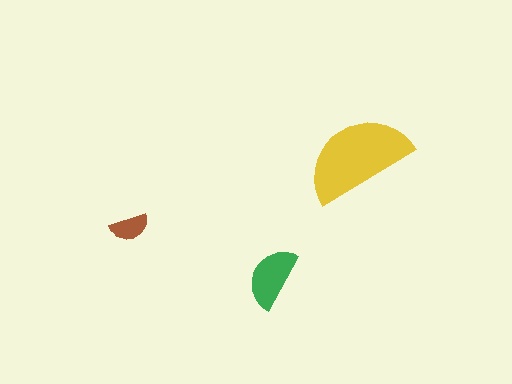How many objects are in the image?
There are 3 objects in the image.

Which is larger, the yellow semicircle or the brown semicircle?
The yellow one.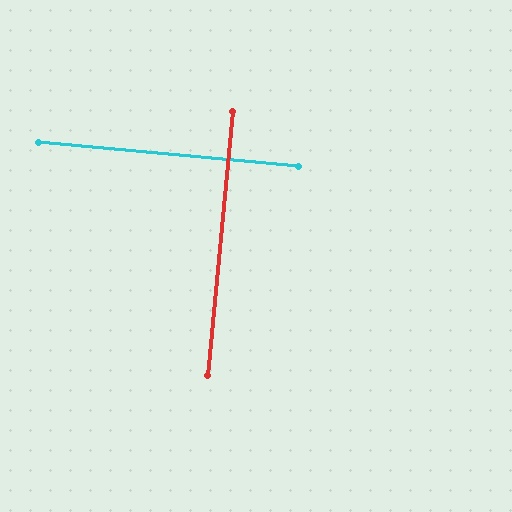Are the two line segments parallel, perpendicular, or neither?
Perpendicular — they meet at approximately 90°.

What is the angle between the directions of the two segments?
Approximately 90 degrees.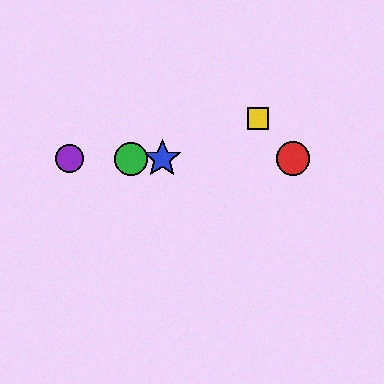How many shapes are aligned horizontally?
4 shapes (the red circle, the blue star, the green circle, the purple circle) are aligned horizontally.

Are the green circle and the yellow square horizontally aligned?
No, the green circle is at y≈159 and the yellow square is at y≈119.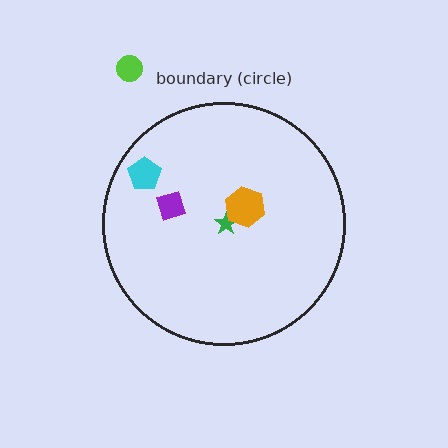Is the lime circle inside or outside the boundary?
Outside.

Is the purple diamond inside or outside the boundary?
Inside.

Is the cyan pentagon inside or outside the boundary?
Inside.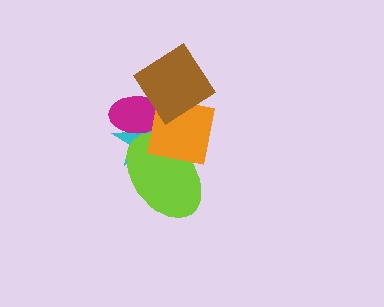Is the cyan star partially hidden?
Yes, it is partially covered by another shape.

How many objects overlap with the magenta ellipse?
4 objects overlap with the magenta ellipse.